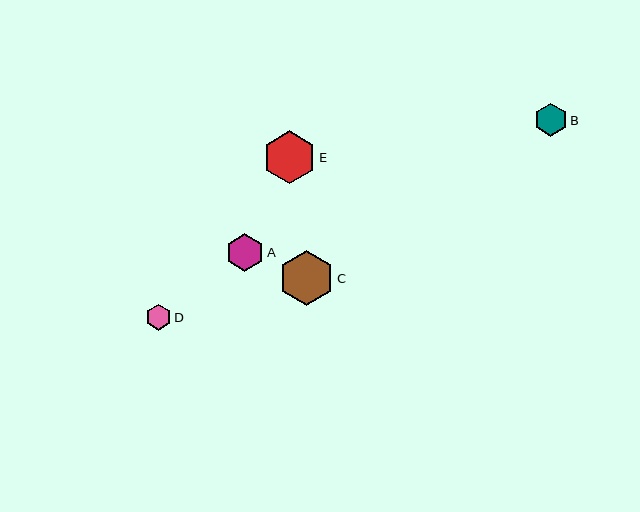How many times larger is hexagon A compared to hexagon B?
Hexagon A is approximately 1.1 times the size of hexagon B.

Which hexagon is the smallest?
Hexagon D is the smallest with a size of approximately 26 pixels.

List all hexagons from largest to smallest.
From largest to smallest: C, E, A, B, D.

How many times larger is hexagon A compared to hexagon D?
Hexagon A is approximately 1.4 times the size of hexagon D.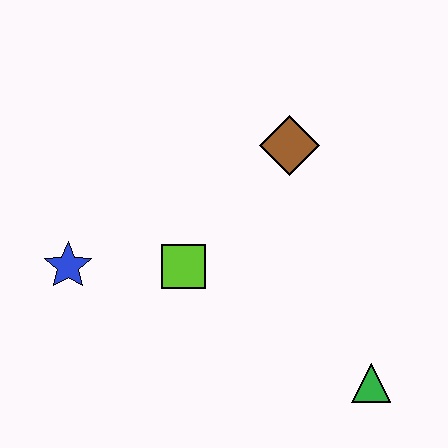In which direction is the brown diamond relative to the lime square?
The brown diamond is above the lime square.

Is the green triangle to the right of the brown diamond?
Yes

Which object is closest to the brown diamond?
The lime square is closest to the brown diamond.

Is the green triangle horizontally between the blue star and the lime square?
No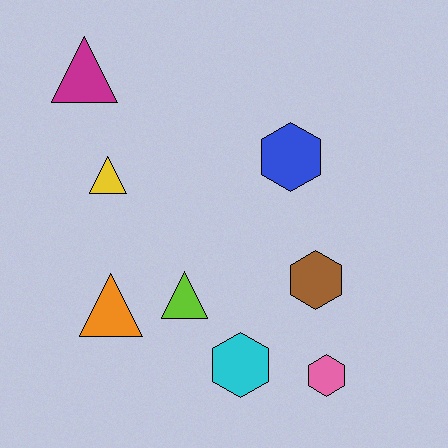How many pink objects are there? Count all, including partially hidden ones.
There is 1 pink object.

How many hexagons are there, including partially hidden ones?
There are 4 hexagons.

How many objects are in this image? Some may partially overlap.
There are 8 objects.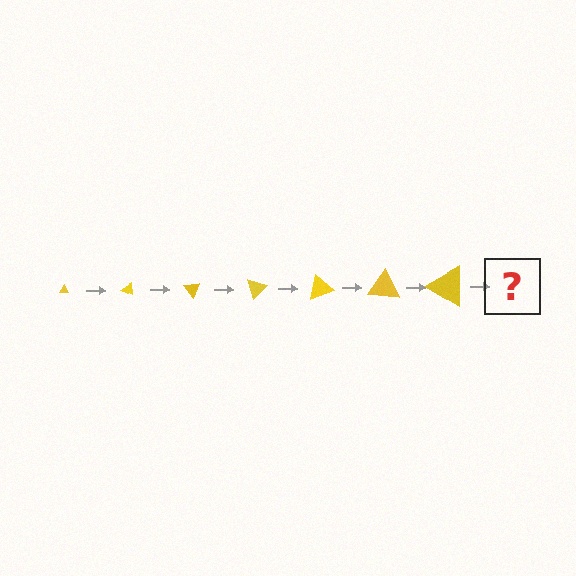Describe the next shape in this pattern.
It should be a triangle, larger than the previous one and rotated 175 degrees from the start.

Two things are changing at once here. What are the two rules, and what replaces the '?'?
The two rules are that the triangle grows larger each step and it rotates 25 degrees each step. The '?' should be a triangle, larger than the previous one and rotated 175 degrees from the start.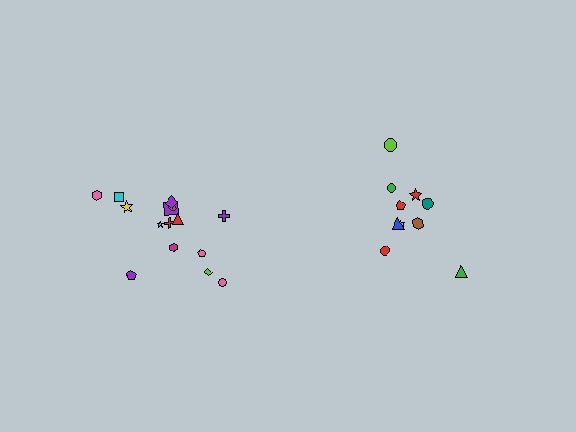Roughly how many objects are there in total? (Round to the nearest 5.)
Roughly 25 objects in total.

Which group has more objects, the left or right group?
The left group.